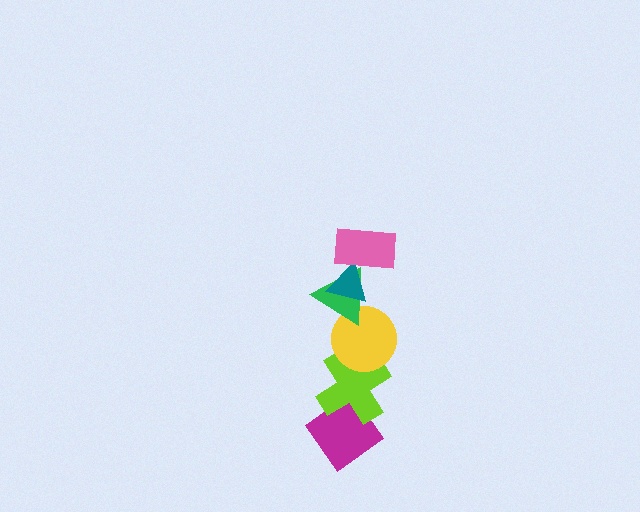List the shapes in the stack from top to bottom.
From top to bottom: the pink rectangle, the teal triangle, the green triangle, the yellow circle, the lime cross, the magenta diamond.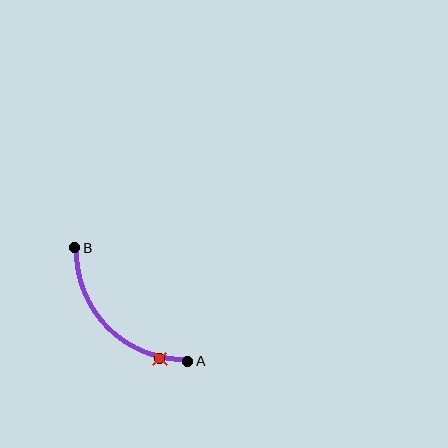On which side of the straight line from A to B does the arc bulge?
The arc bulges below and to the left of the straight line connecting A and B.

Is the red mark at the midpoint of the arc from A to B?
No. The red mark lies on the arc but is closer to endpoint A. The arc midpoint would be at the point on the curve equidistant along the arc from both A and B.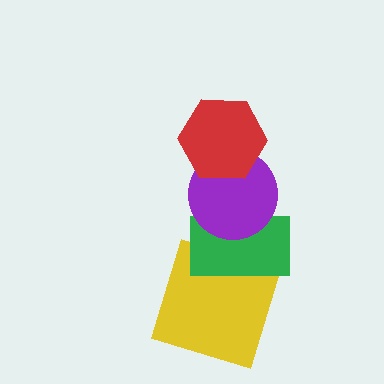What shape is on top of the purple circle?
The red hexagon is on top of the purple circle.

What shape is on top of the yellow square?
The green rectangle is on top of the yellow square.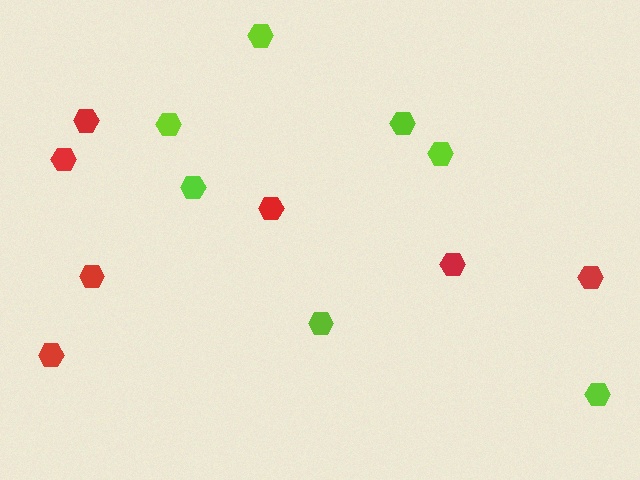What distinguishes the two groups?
There are 2 groups: one group of red hexagons (7) and one group of lime hexagons (7).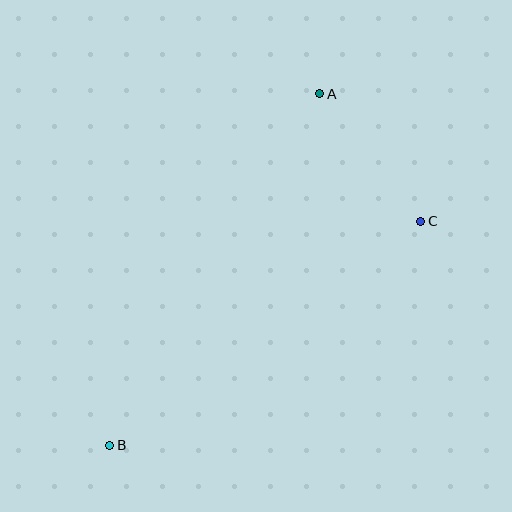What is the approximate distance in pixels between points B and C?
The distance between B and C is approximately 383 pixels.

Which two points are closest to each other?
Points A and C are closest to each other.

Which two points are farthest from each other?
Points A and B are farthest from each other.